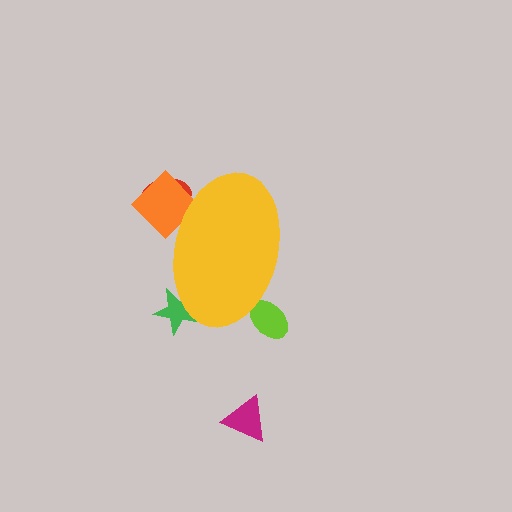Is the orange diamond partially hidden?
Yes, the orange diamond is partially hidden behind the yellow ellipse.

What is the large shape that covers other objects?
A yellow ellipse.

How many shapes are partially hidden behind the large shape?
4 shapes are partially hidden.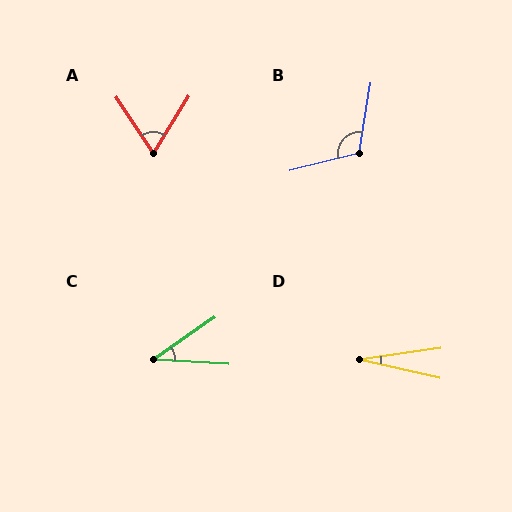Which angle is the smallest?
D, at approximately 21 degrees.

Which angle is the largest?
B, at approximately 113 degrees.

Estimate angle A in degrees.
Approximately 65 degrees.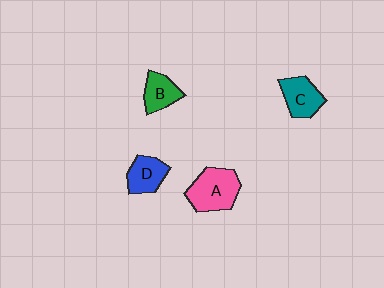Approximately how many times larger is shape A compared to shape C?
Approximately 1.4 times.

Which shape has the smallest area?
Shape B (green).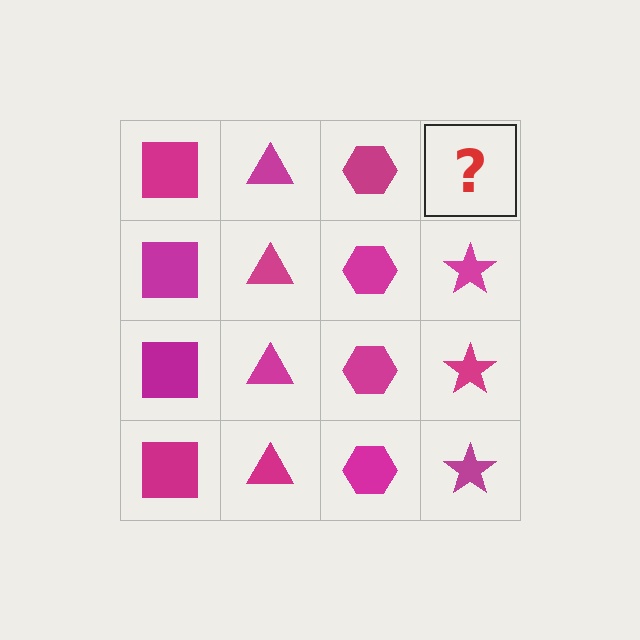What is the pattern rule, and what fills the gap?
The rule is that each column has a consistent shape. The gap should be filled with a magenta star.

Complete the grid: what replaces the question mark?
The question mark should be replaced with a magenta star.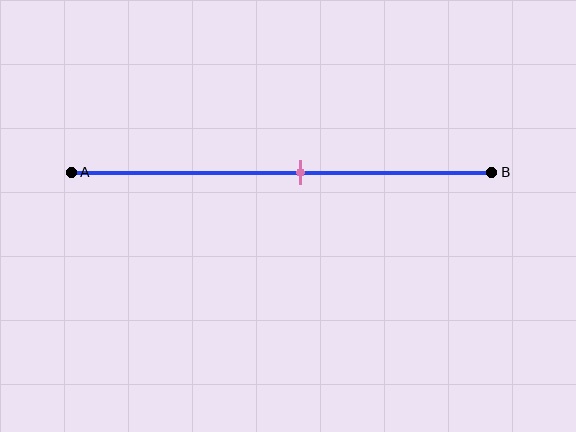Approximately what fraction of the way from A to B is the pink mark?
The pink mark is approximately 55% of the way from A to B.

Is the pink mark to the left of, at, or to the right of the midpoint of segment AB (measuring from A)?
The pink mark is to the right of the midpoint of segment AB.